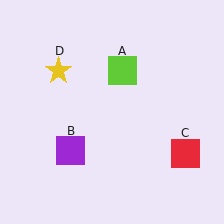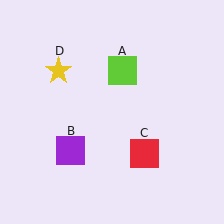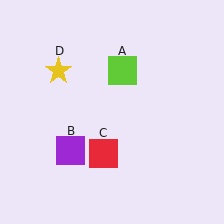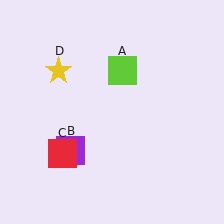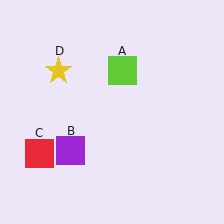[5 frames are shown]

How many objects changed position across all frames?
1 object changed position: red square (object C).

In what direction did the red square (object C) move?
The red square (object C) moved left.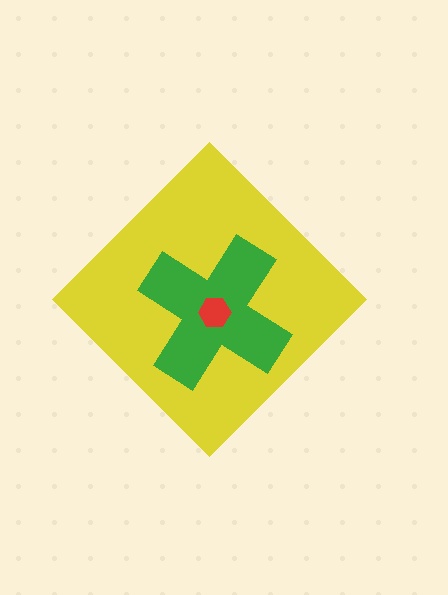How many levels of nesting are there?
3.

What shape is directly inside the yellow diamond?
The green cross.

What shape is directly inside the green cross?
The red hexagon.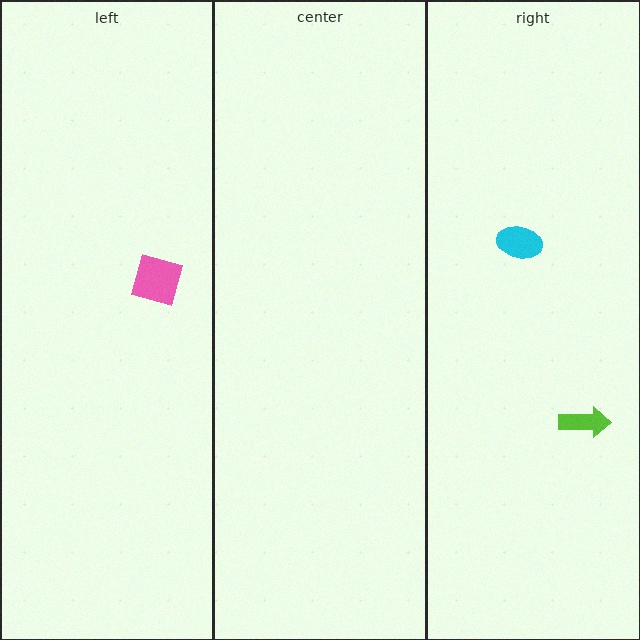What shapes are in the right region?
The lime arrow, the cyan ellipse.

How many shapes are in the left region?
1.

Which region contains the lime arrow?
The right region.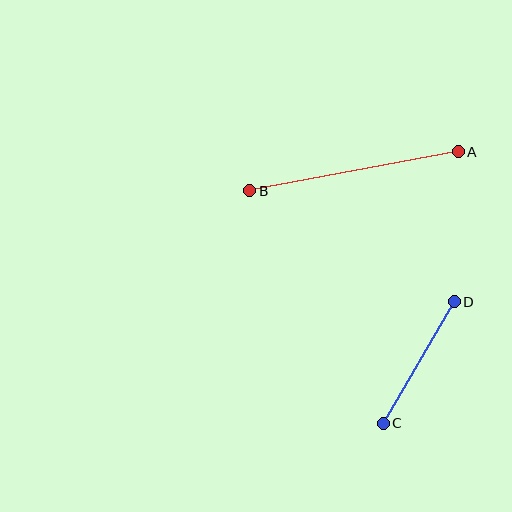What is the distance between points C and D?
The distance is approximately 141 pixels.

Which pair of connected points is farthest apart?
Points A and B are farthest apart.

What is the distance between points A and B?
The distance is approximately 212 pixels.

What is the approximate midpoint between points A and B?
The midpoint is at approximately (354, 171) pixels.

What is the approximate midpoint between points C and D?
The midpoint is at approximately (419, 363) pixels.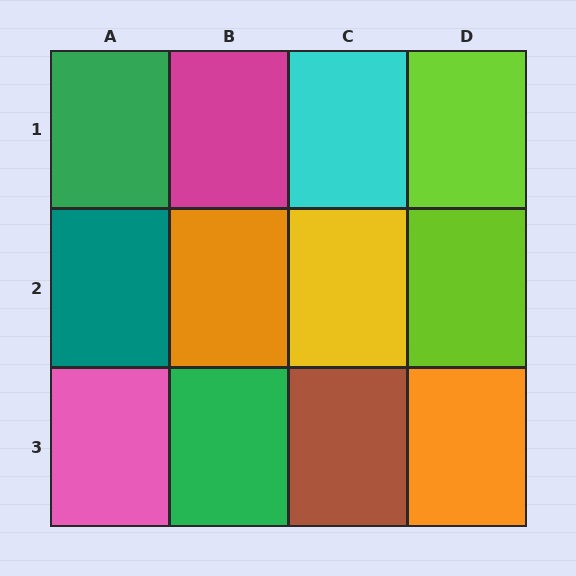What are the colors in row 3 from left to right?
Pink, green, brown, orange.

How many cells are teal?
1 cell is teal.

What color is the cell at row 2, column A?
Teal.